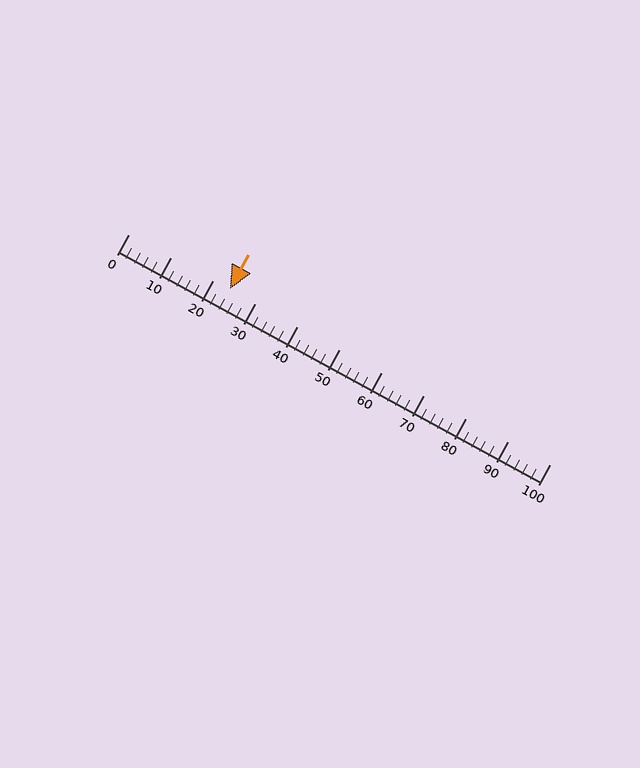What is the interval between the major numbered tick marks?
The major tick marks are spaced 10 units apart.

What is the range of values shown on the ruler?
The ruler shows values from 0 to 100.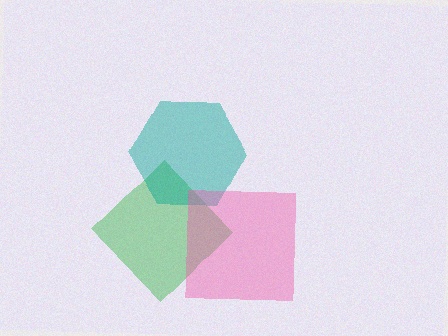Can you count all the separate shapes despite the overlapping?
Yes, there are 3 separate shapes.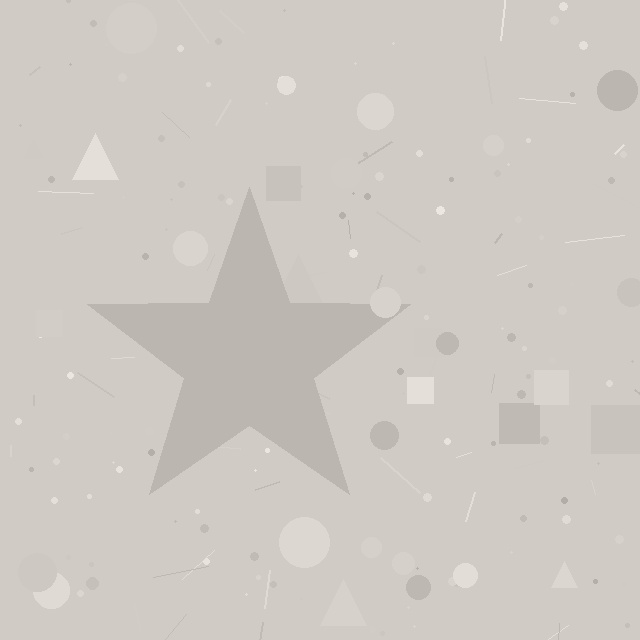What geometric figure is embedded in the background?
A star is embedded in the background.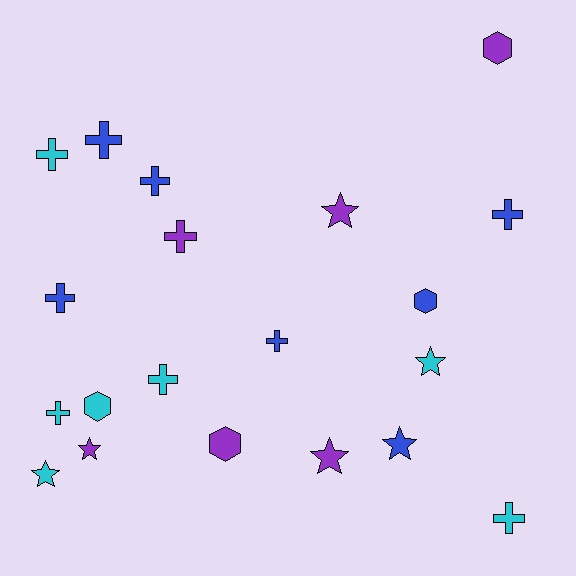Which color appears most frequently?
Blue, with 7 objects.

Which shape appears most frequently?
Cross, with 10 objects.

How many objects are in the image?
There are 20 objects.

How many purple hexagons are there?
There are 2 purple hexagons.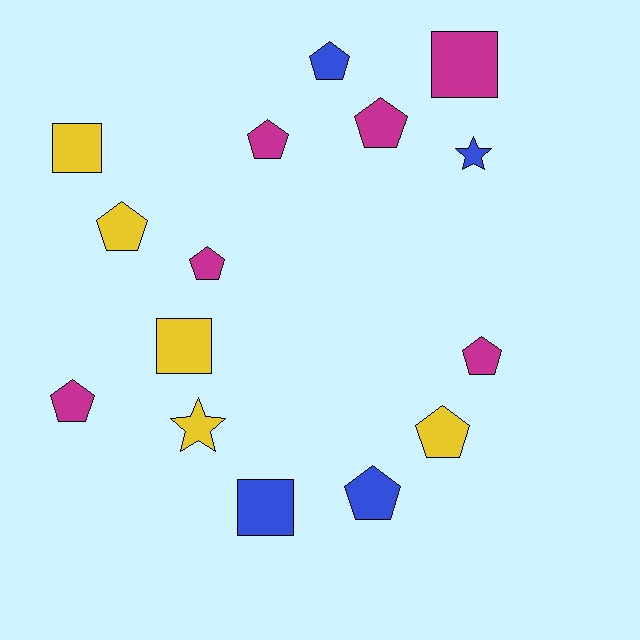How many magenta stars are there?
There are no magenta stars.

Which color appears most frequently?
Magenta, with 6 objects.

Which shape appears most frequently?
Pentagon, with 9 objects.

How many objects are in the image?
There are 15 objects.